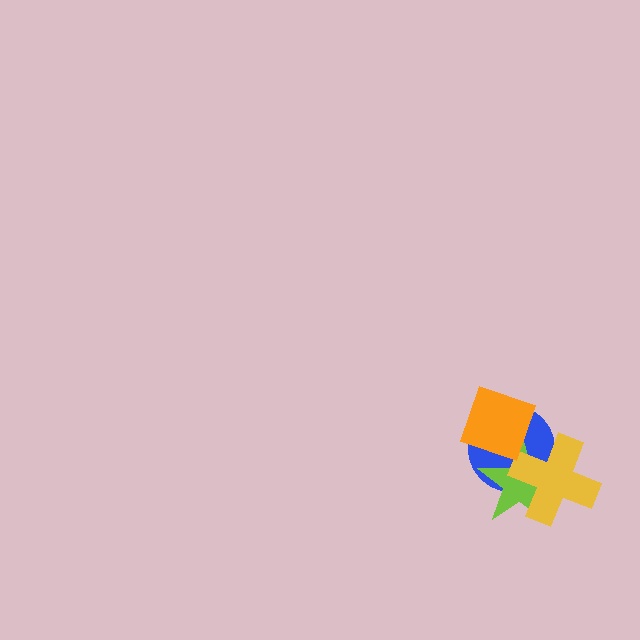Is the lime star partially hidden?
Yes, it is partially covered by another shape.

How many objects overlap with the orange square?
2 objects overlap with the orange square.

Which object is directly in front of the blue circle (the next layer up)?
The lime star is directly in front of the blue circle.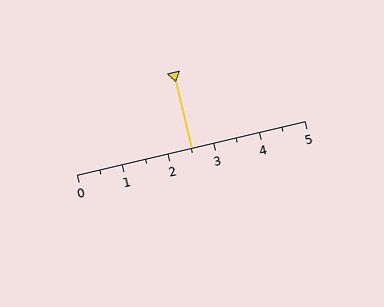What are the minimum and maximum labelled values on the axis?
The axis runs from 0 to 5.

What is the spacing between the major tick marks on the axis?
The major ticks are spaced 1 apart.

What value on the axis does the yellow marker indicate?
The marker indicates approximately 2.5.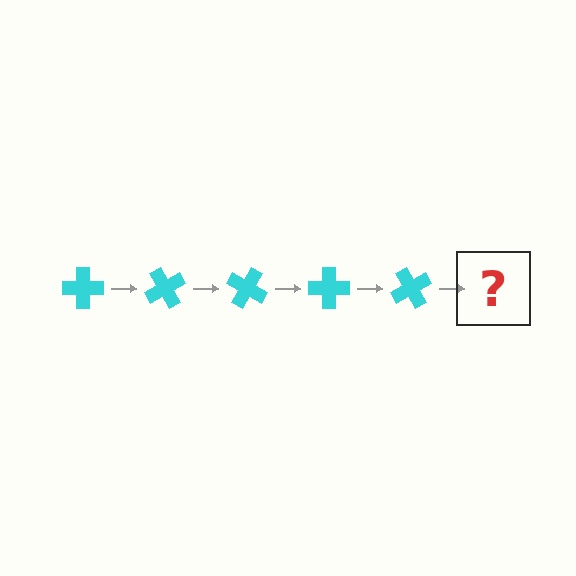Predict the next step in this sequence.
The next step is a cyan cross rotated 300 degrees.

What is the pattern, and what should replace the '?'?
The pattern is that the cross rotates 60 degrees each step. The '?' should be a cyan cross rotated 300 degrees.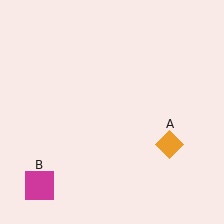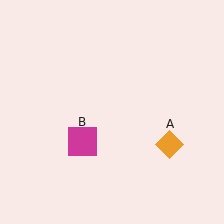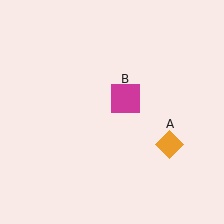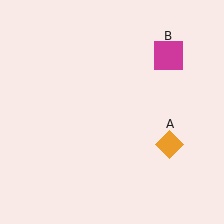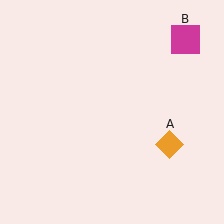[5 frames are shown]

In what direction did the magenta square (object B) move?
The magenta square (object B) moved up and to the right.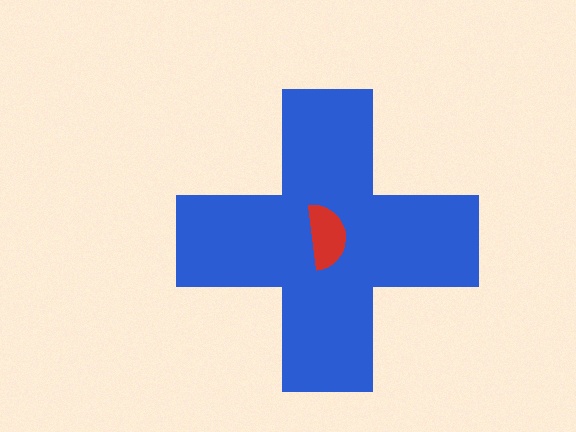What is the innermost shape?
The red semicircle.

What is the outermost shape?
The blue cross.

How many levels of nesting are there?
2.